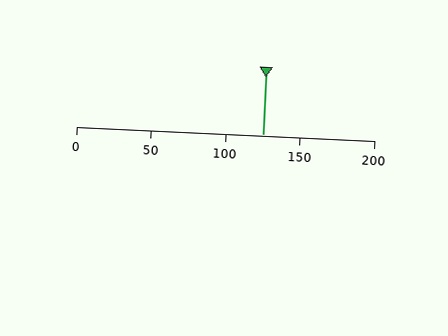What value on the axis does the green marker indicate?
The marker indicates approximately 125.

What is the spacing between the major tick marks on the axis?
The major ticks are spaced 50 apart.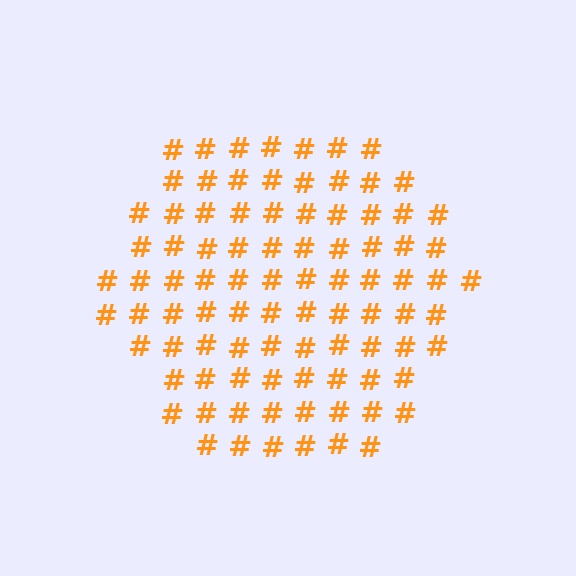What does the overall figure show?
The overall figure shows a hexagon.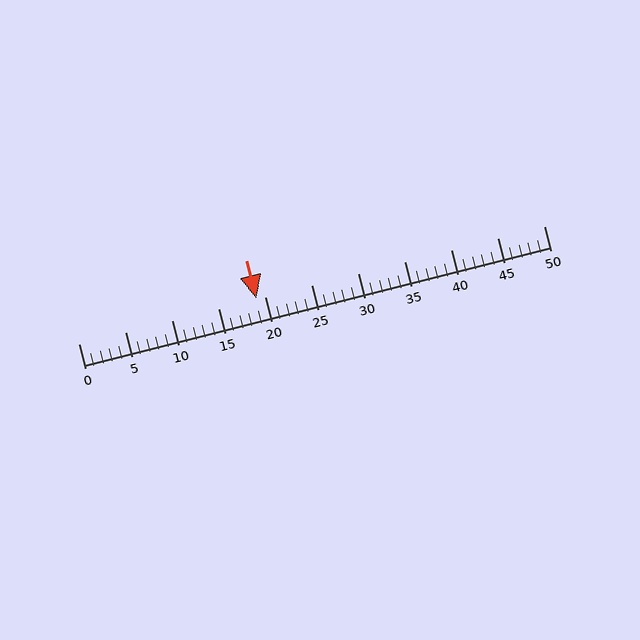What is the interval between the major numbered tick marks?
The major tick marks are spaced 5 units apart.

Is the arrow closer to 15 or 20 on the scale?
The arrow is closer to 20.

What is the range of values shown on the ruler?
The ruler shows values from 0 to 50.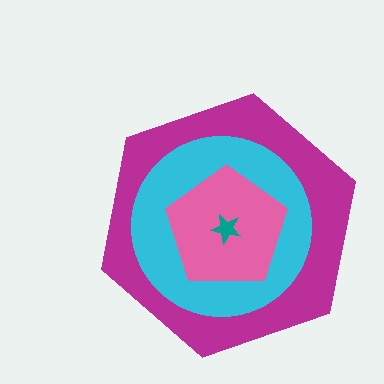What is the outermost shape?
The magenta hexagon.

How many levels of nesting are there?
4.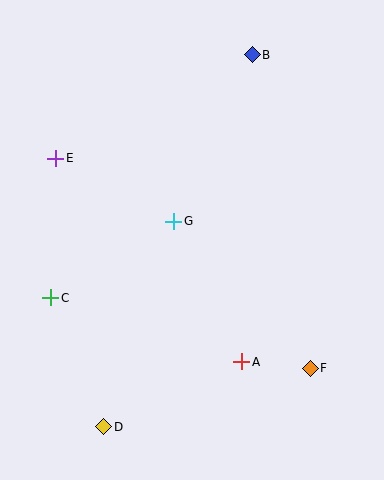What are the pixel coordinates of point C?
Point C is at (51, 298).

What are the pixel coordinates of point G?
Point G is at (174, 221).